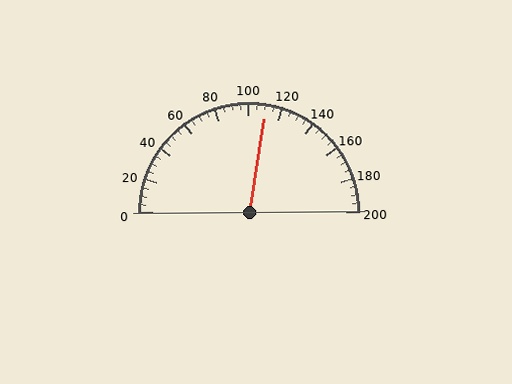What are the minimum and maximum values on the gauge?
The gauge ranges from 0 to 200.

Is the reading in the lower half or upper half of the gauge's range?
The reading is in the upper half of the range (0 to 200).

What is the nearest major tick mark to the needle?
The nearest major tick mark is 120.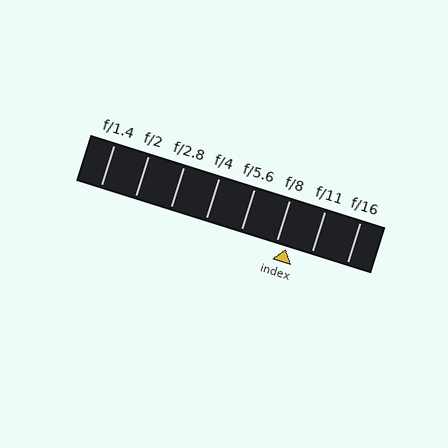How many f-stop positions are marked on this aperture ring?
There are 8 f-stop positions marked.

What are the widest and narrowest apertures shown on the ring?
The widest aperture shown is f/1.4 and the narrowest is f/16.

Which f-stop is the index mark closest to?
The index mark is closest to f/8.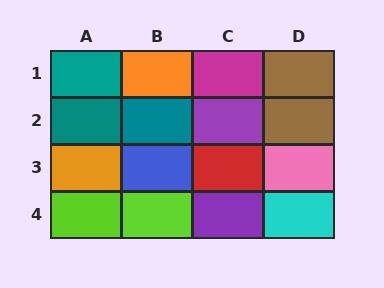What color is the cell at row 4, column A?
Lime.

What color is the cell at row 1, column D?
Brown.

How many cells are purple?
2 cells are purple.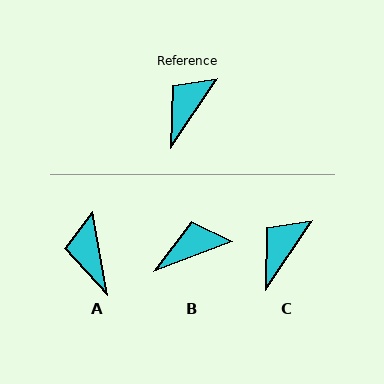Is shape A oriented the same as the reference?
No, it is off by about 44 degrees.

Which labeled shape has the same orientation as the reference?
C.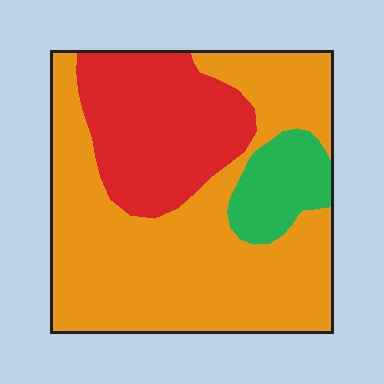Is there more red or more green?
Red.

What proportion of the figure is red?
Red takes up about one quarter (1/4) of the figure.